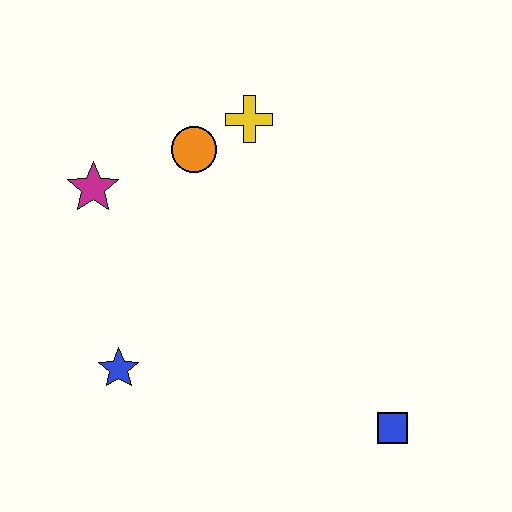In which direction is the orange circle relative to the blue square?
The orange circle is above the blue square.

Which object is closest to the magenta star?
The orange circle is closest to the magenta star.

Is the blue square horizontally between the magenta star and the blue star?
No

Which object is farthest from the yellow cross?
The blue square is farthest from the yellow cross.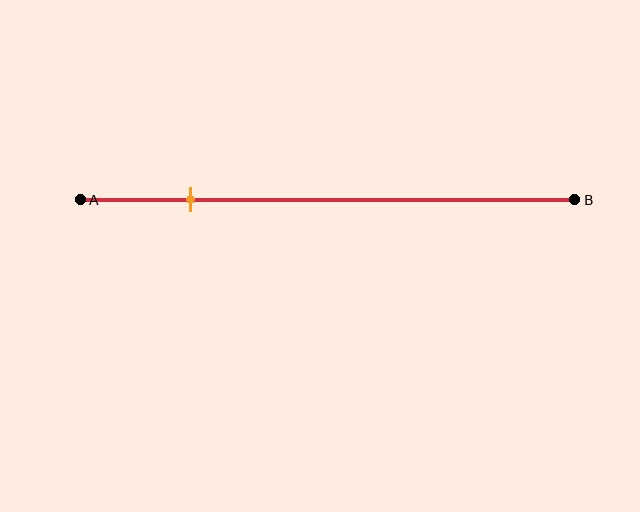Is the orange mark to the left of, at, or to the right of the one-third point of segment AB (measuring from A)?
The orange mark is to the left of the one-third point of segment AB.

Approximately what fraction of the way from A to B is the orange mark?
The orange mark is approximately 20% of the way from A to B.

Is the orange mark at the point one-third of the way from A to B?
No, the mark is at about 20% from A, not at the 33% one-third point.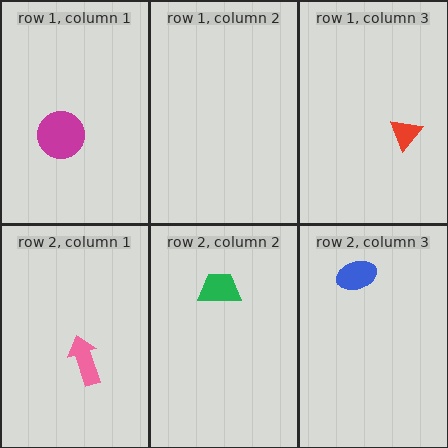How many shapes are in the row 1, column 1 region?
1.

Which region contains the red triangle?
The row 1, column 3 region.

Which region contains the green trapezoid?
The row 2, column 2 region.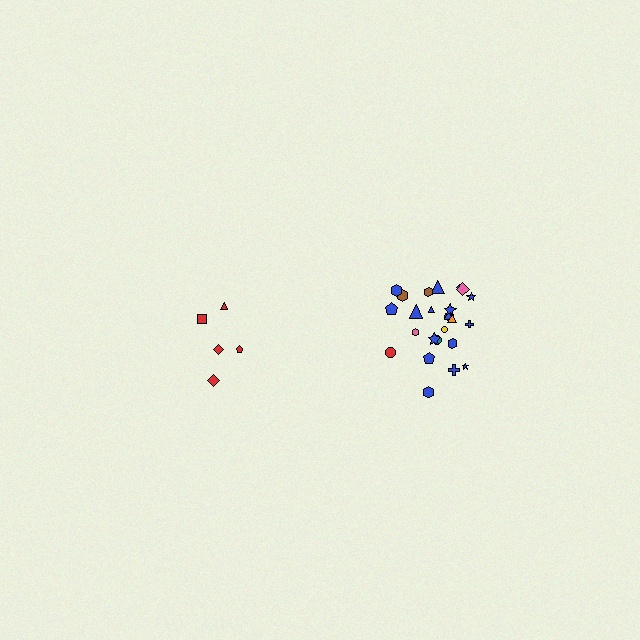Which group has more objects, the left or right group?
The right group.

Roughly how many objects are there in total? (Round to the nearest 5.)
Roughly 30 objects in total.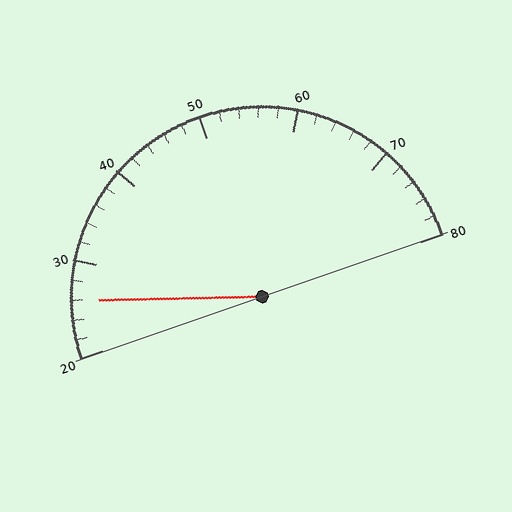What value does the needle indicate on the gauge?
The needle indicates approximately 26.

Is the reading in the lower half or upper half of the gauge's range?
The reading is in the lower half of the range (20 to 80).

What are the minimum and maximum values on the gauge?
The gauge ranges from 20 to 80.